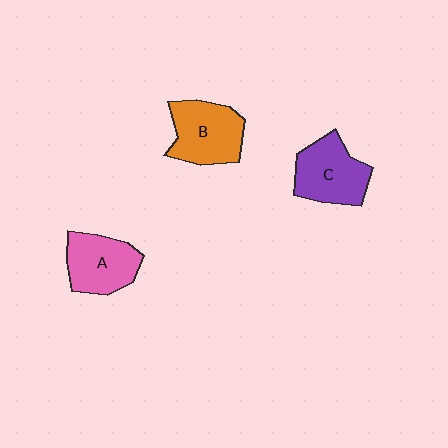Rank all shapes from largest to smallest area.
From largest to smallest: B (orange), C (purple), A (pink).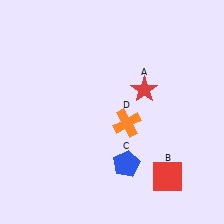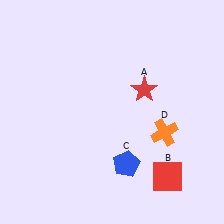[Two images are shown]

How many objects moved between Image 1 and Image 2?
1 object moved between the two images.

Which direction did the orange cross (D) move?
The orange cross (D) moved right.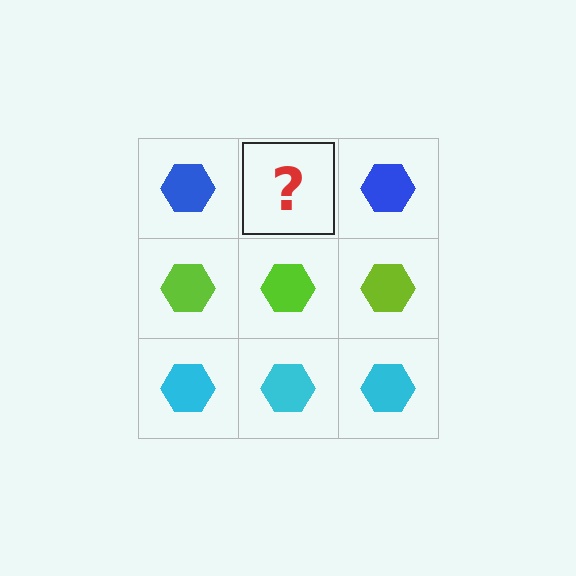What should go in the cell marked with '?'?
The missing cell should contain a blue hexagon.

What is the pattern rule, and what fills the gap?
The rule is that each row has a consistent color. The gap should be filled with a blue hexagon.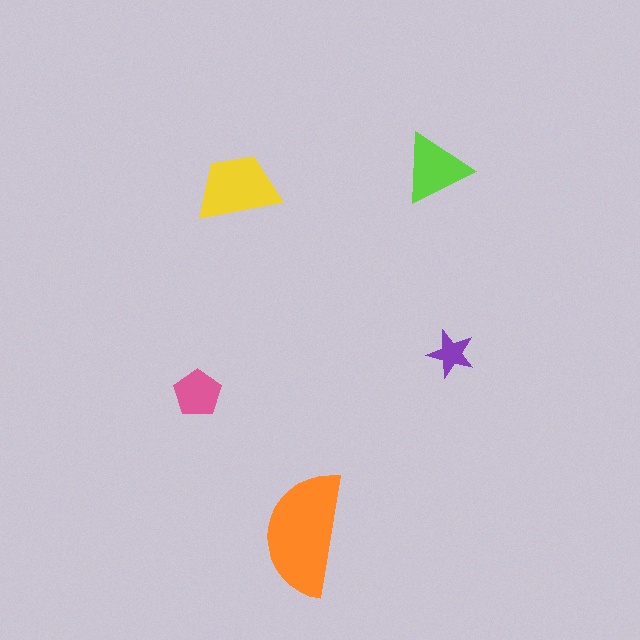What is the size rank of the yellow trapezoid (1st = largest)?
2nd.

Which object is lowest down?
The orange semicircle is bottommost.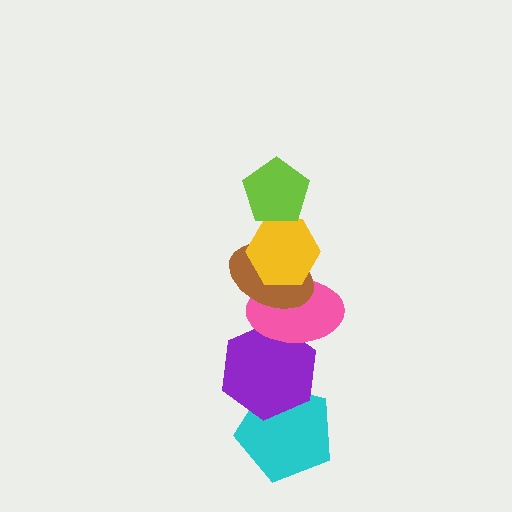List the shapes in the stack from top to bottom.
From top to bottom: the lime pentagon, the yellow hexagon, the brown ellipse, the pink ellipse, the purple hexagon, the cyan pentagon.